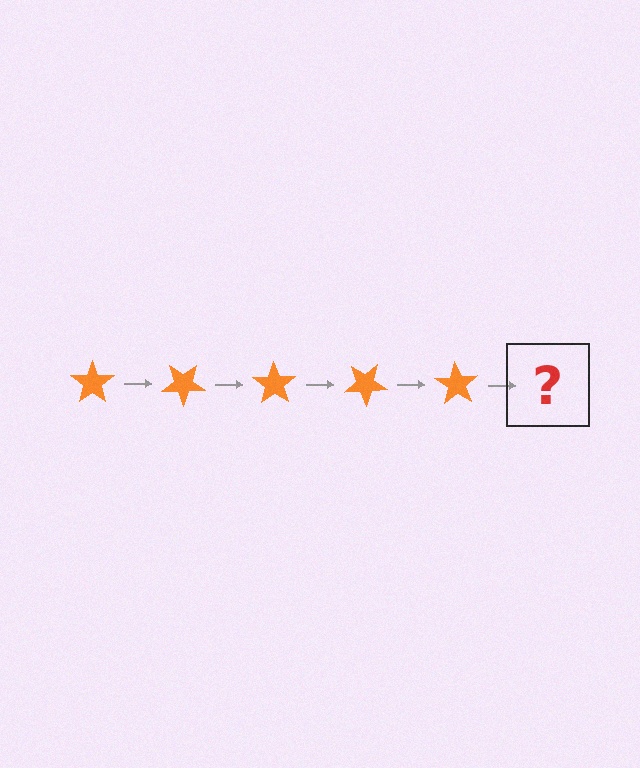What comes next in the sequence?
The next element should be an orange star rotated 175 degrees.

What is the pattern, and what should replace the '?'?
The pattern is that the star rotates 35 degrees each step. The '?' should be an orange star rotated 175 degrees.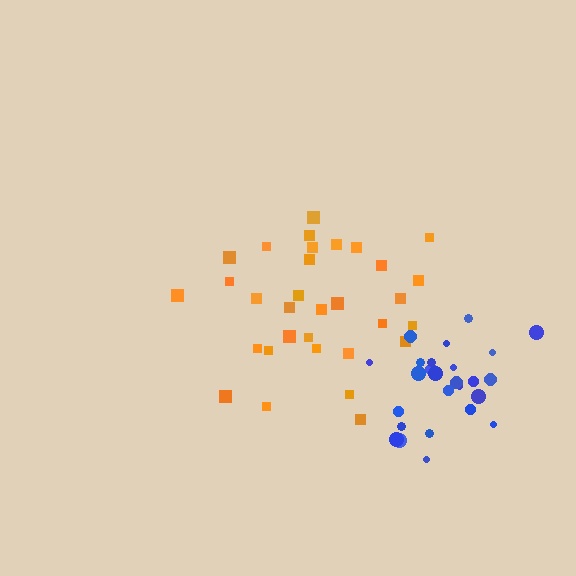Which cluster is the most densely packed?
Blue.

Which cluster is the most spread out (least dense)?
Orange.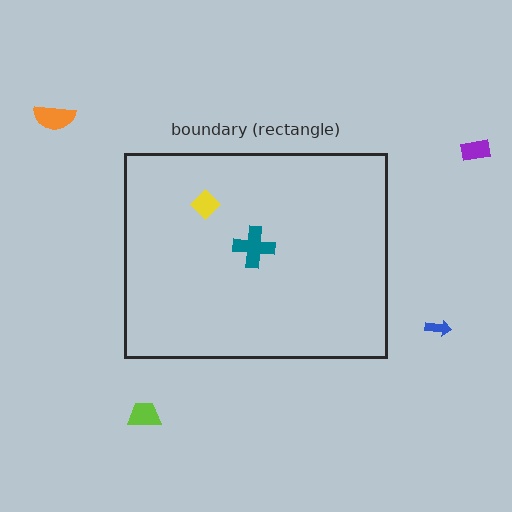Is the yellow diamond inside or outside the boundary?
Inside.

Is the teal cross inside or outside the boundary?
Inside.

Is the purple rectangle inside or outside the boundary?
Outside.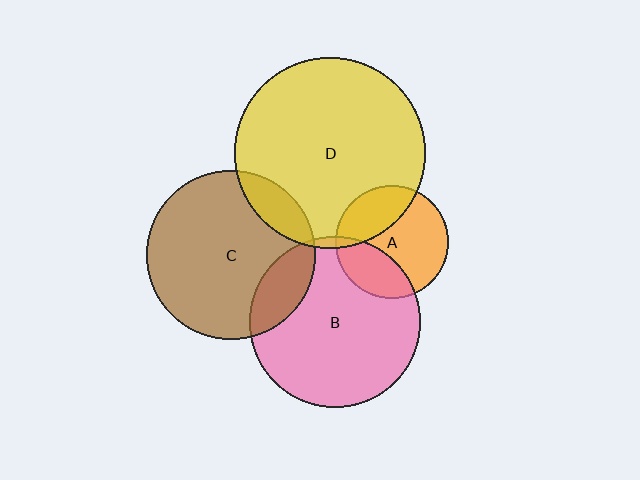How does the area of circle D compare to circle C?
Approximately 1.3 times.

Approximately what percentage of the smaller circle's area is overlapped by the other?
Approximately 5%.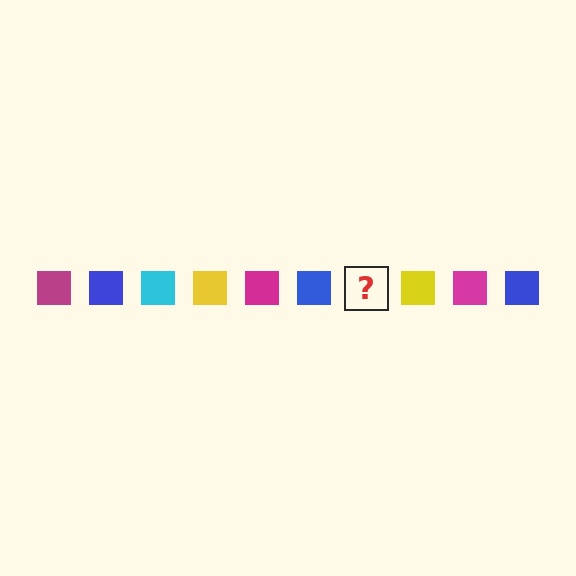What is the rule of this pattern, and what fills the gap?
The rule is that the pattern cycles through magenta, blue, cyan, yellow squares. The gap should be filled with a cyan square.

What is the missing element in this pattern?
The missing element is a cyan square.